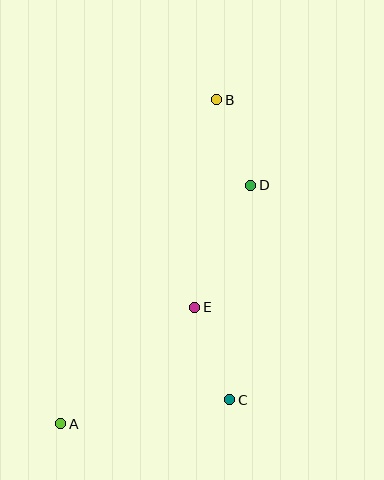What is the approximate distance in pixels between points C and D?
The distance between C and D is approximately 216 pixels.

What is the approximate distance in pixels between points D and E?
The distance between D and E is approximately 134 pixels.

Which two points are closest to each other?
Points B and D are closest to each other.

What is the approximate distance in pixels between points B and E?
The distance between B and E is approximately 209 pixels.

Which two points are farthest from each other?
Points A and B are farthest from each other.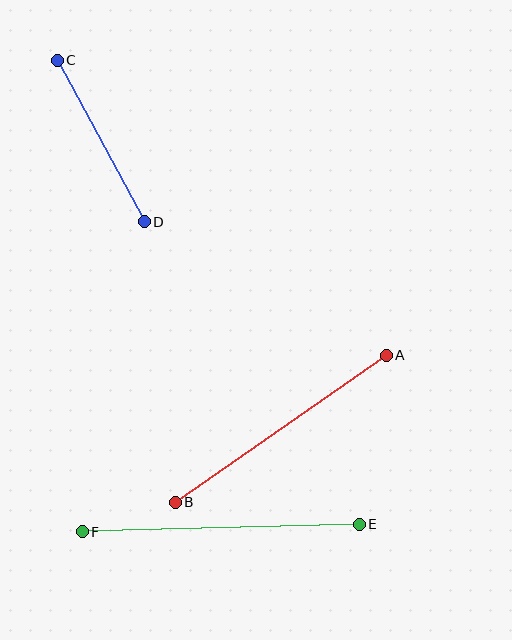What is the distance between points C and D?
The distance is approximately 184 pixels.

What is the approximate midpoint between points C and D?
The midpoint is at approximately (101, 141) pixels.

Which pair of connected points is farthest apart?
Points E and F are farthest apart.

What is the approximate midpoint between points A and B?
The midpoint is at approximately (281, 429) pixels.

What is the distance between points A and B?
The distance is approximately 257 pixels.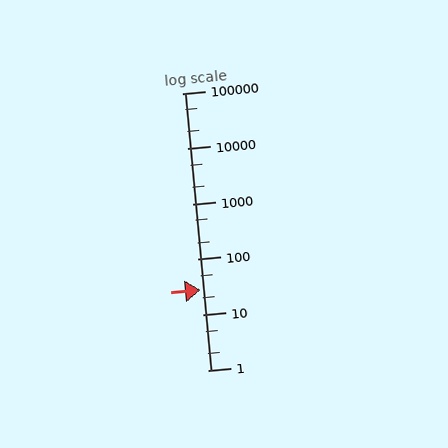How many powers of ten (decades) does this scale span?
The scale spans 5 decades, from 1 to 100000.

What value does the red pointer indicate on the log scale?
The pointer indicates approximately 28.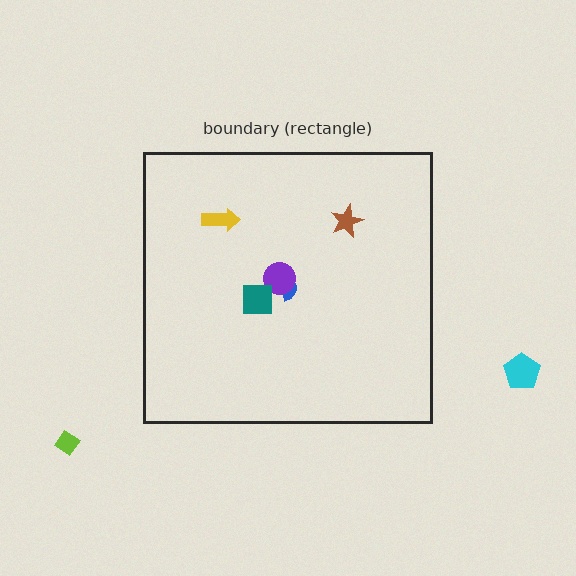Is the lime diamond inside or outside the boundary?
Outside.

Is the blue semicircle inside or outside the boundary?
Inside.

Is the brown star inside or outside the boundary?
Inside.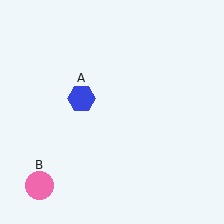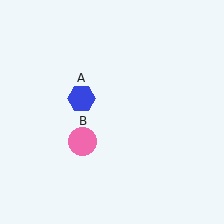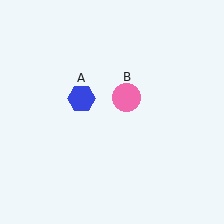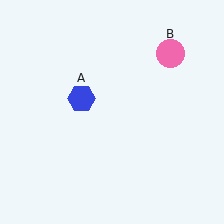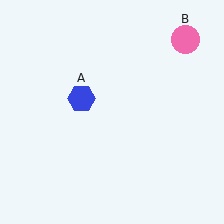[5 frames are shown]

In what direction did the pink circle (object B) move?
The pink circle (object B) moved up and to the right.